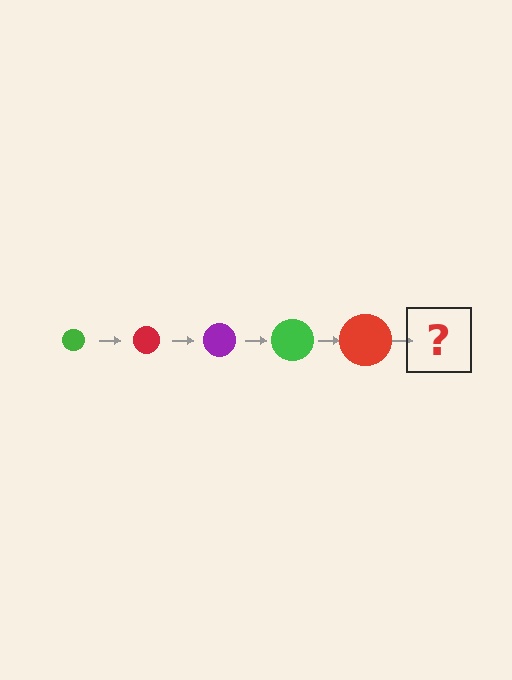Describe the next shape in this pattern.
It should be a purple circle, larger than the previous one.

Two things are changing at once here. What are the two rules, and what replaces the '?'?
The two rules are that the circle grows larger each step and the color cycles through green, red, and purple. The '?' should be a purple circle, larger than the previous one.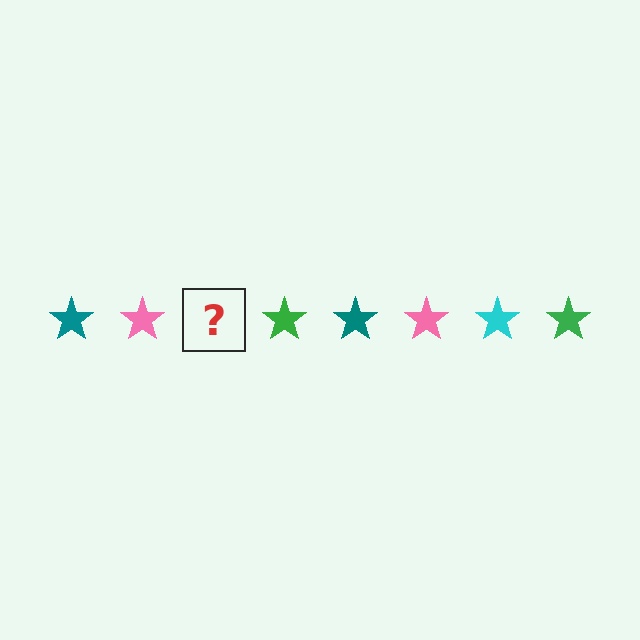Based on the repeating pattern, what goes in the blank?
The blank should be a cyan star.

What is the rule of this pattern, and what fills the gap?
The rule is that the pattern cycles through teal, pink, cyan, green stars. The gap should be filled with a cyan star.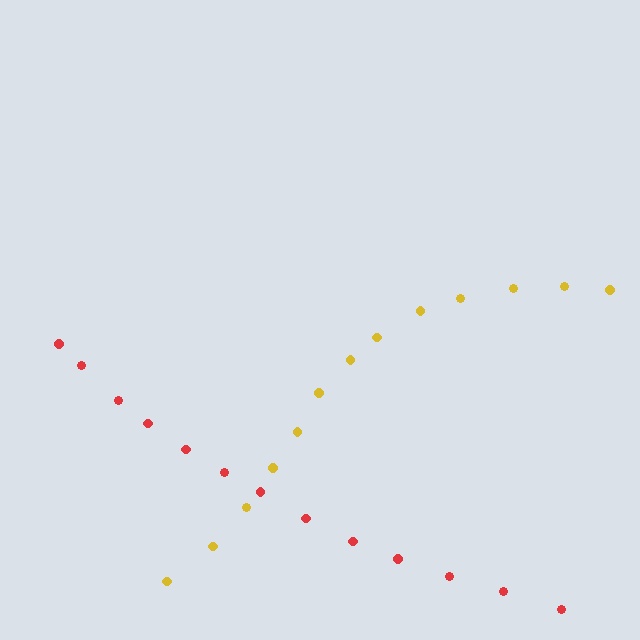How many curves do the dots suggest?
There are 2 distinct paths.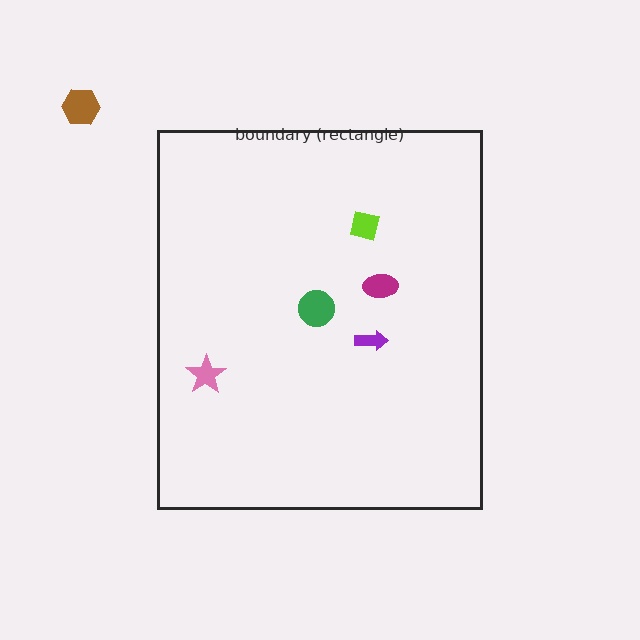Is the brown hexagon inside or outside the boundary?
Outside.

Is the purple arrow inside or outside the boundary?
Inside.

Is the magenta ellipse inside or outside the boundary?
Inside.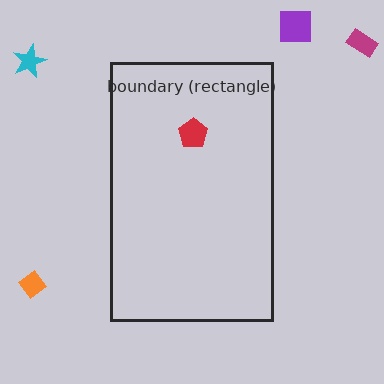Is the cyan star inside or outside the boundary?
Outside.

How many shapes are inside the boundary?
1 inside, 4 outside.